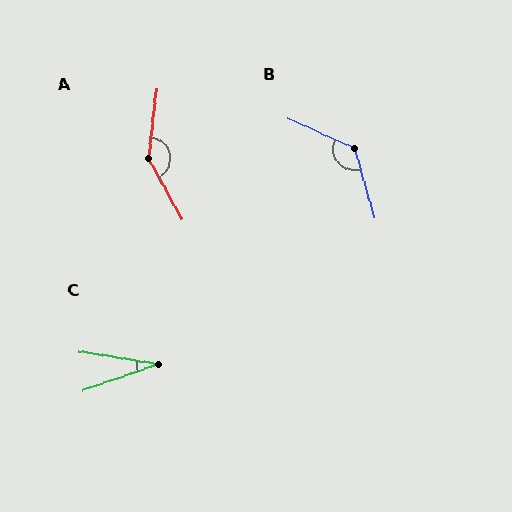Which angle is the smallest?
C, at approximately 28 degrees.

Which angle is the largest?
A, at approximately 145 degrees.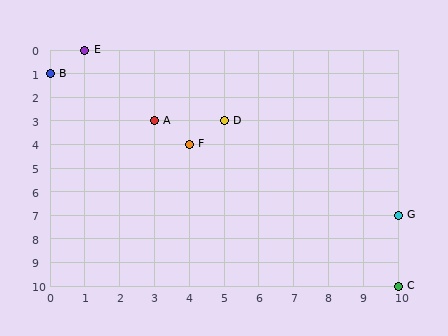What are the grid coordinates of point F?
Point F is at grid coordinates (4, 4).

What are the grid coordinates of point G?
Point G is at grid coordinates (10, 7).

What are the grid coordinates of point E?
Point E is at grid coordinates (1, 0).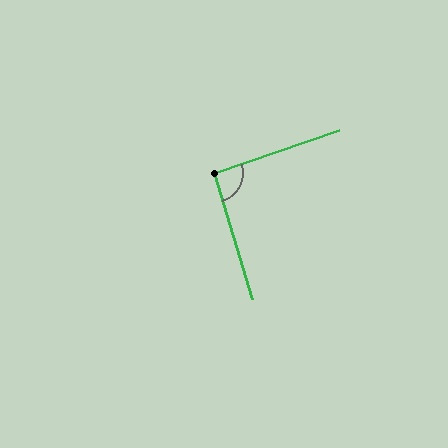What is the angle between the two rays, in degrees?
Approximately 92 degrees.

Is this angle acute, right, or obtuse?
It is approximately a right angle.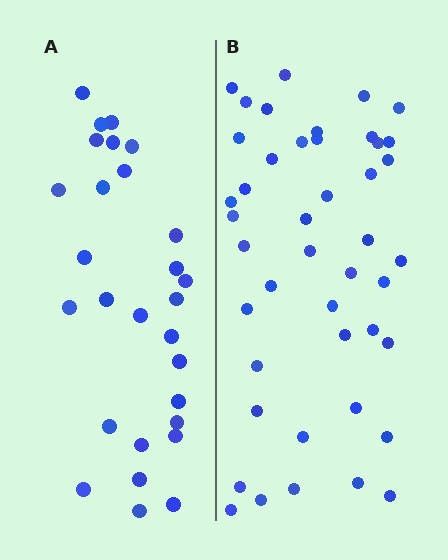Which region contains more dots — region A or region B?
Region B (the right region) has more dots.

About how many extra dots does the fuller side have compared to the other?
Region B has approximately 15 more dots than region A.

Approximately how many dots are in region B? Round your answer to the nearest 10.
About 40 dots. (The exact count is 44, which rounds to 40.)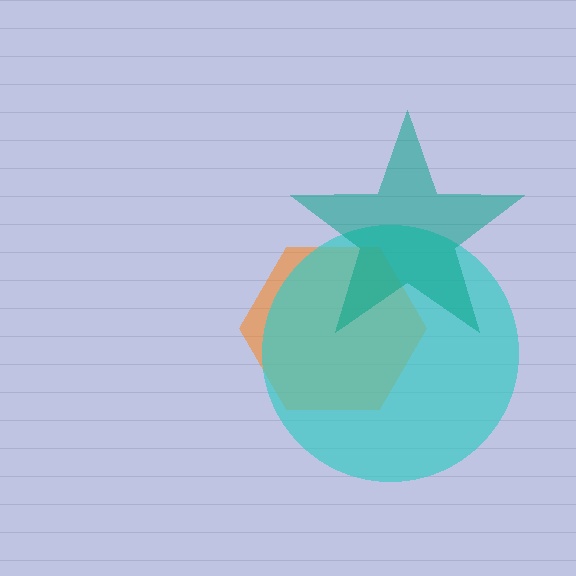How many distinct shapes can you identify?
There are 3 distinct shapes: an orange hexagon, a cyan circle, a teal star.